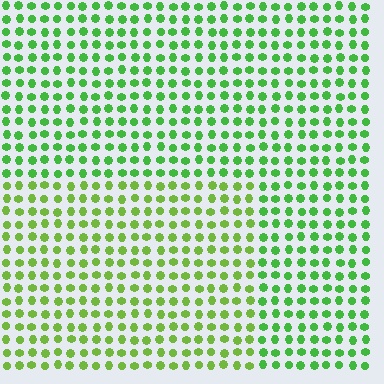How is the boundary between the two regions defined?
The boundary is defined purely by a slight shift in hue (about 24 degrees). Spacing, size, and orientation are identical on both sides.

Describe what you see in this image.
The image is filled with small green elements in a uniform arrangement. A rectangle-shaped region is visible where the elements are tinted to a slightly different hue, forming a subtle color boundary.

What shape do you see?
I see a rectangle.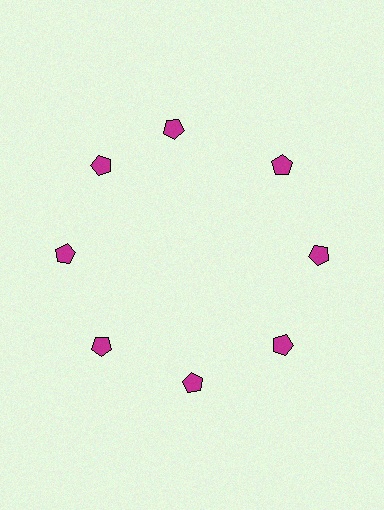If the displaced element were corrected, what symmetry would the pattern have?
It would have 8-fold rotational symmetry — the pattern would map onto itself every 45 degrees.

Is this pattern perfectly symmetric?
No. The 8 magenta pentagons are arranged in a ring, but one element near the 12 o'clock position is rotated out of alignment along the ring, breaking the 8-fold rotational symmetry.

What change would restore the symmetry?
The symmetry would be restored by rotating it back into even spacing with its neighbors so that all 8 pentagons sit at equal angles and equal distance from the center.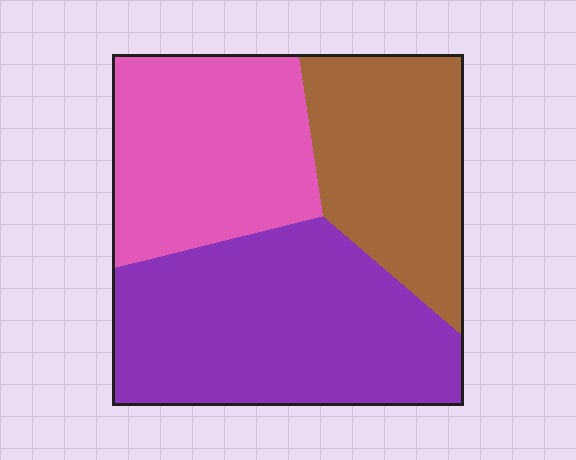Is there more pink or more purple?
Purple.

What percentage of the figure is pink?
Pink takes up between a sixth and a third of the figure.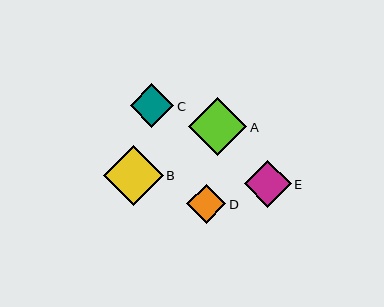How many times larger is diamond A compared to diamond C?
Diamond A is approximately 1.3 times the size of diamond C.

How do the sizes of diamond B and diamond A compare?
Diamond B and diamond A are approximately the same size.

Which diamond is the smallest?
Diamond D is the smallest with a size of approximately 39 pixels.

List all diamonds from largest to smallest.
From largest to smallest: B, A, E, C, D.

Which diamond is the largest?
Diamond B is the largest with a size of approximately 60 pixels.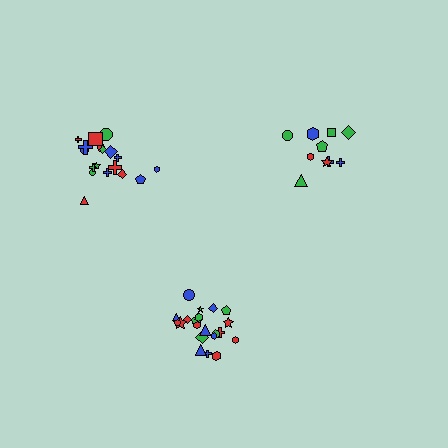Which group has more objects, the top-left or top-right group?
The top-left group.